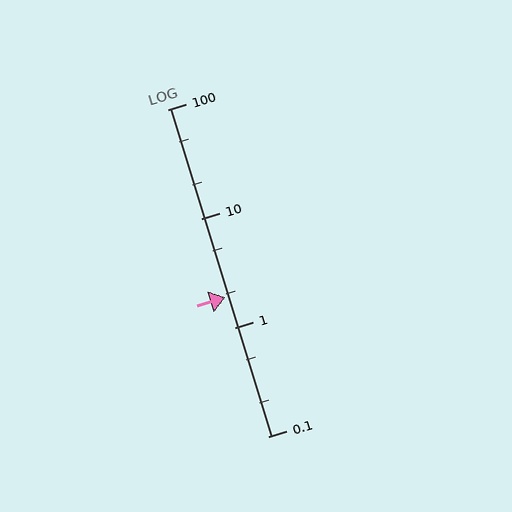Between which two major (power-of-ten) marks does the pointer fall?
The pointer is between 1 and 10.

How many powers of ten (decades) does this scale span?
The scale spans 3 decades, from 0.1 to 100.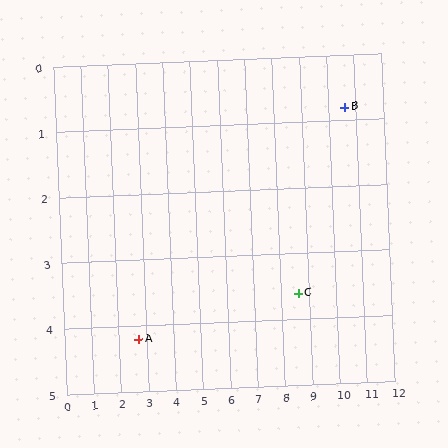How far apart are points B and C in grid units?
Points B and C are about 3.4 grid units apart.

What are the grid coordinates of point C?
Point C is at approximately (8.6, 3.6).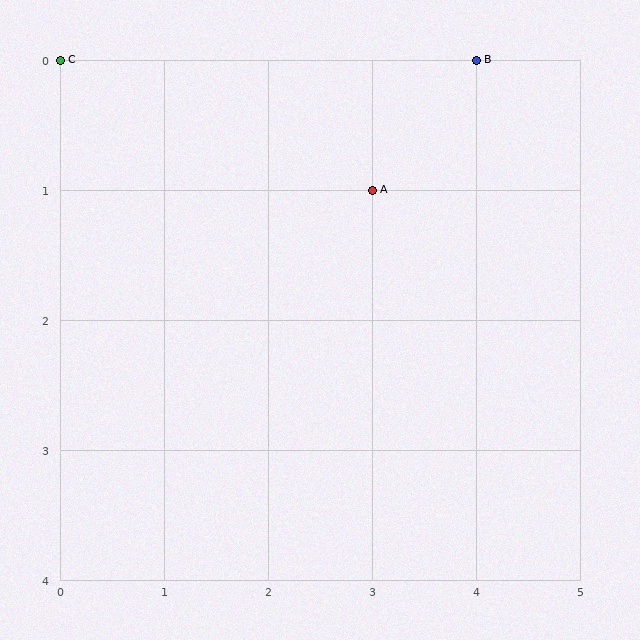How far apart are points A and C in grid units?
Points A and C are 3 columns and 1 row apart (about 3.2 grid units diagonally).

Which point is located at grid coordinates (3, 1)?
Point A is at (3, 1).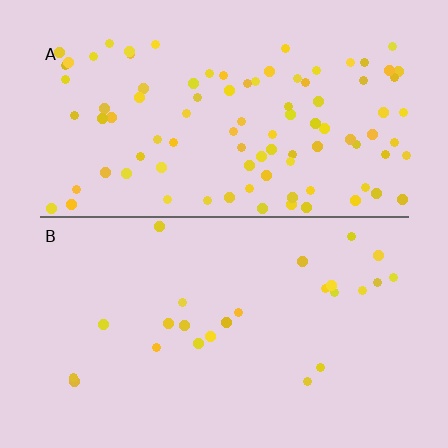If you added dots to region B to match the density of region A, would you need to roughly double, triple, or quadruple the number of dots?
Approximately quadruple.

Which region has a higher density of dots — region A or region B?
A (the top).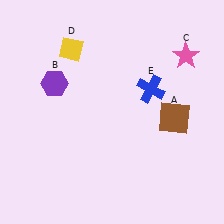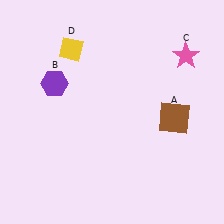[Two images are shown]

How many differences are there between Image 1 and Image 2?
There is 1 difference between the two images.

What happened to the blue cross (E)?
The blue cross (E) was removed in Image 2. It was in the top-right area of Image 1.